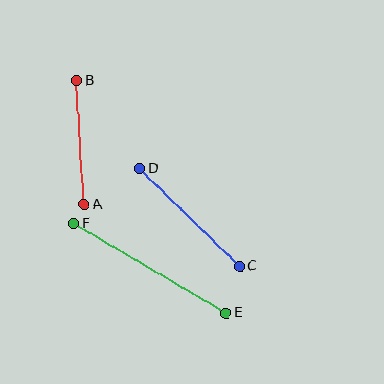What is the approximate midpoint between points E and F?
The midpoint is at approximately (150, 268) pixels.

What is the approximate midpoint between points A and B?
The midpoint is at approximately (81, 143) pixels.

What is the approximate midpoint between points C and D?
The midpoint is at approximately (190, 217) pixels.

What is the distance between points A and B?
The distance is approximately 124 pixels.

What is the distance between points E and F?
The distance is approximately 177 pixels.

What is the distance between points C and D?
The distance is approximately 140 pixels.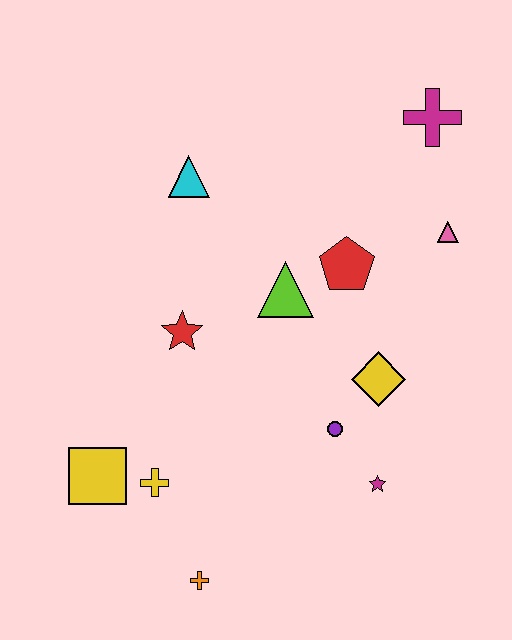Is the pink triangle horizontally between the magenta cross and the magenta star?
No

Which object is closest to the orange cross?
The yellow cross is closest to the orange cross.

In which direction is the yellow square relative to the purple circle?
The yellow square is to the left of the purple circle.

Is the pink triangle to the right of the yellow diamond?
Yes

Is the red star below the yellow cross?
No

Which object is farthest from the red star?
The magenta cross is farthest from the red star.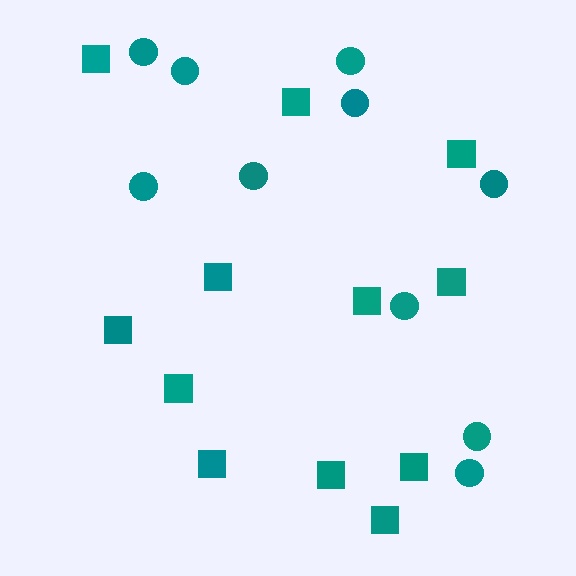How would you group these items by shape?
There are 2 groups: one group of circles (10) and one group of squares (12).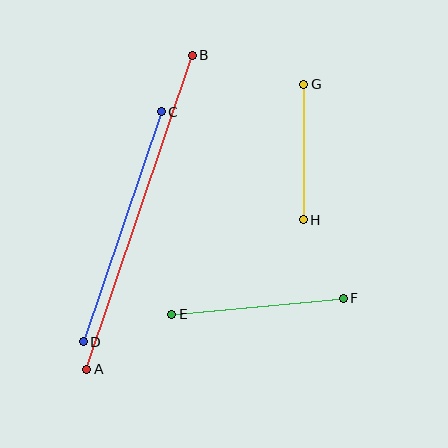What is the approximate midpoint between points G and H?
The midpoint is at approximately (304, 152) pixels.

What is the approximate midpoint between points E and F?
The midpoint is at approximately (258, 306) pixels.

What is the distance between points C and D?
The distance is approximately 243 pixels.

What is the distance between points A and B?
The distance is approximately 331 pixels.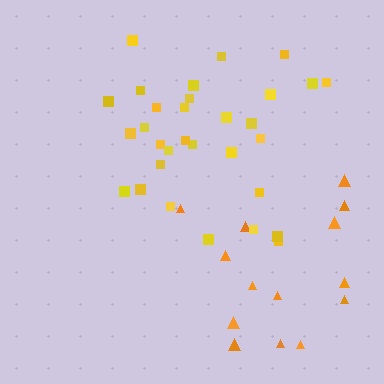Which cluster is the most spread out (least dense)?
Orange.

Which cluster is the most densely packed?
Yellow.